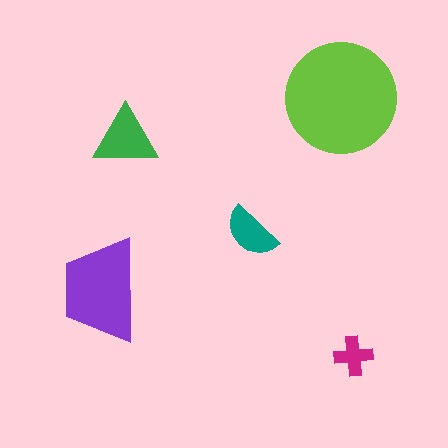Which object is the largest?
The lime circle.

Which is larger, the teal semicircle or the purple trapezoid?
The purple trapezoid.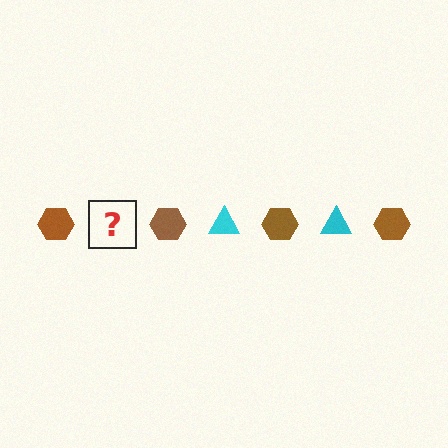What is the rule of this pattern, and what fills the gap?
The rule is that the pattern alternates between brown hexagon and cyan triangle. The gap should be filled with a cyan triangle.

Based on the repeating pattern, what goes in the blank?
The blank should be a cyan triangle.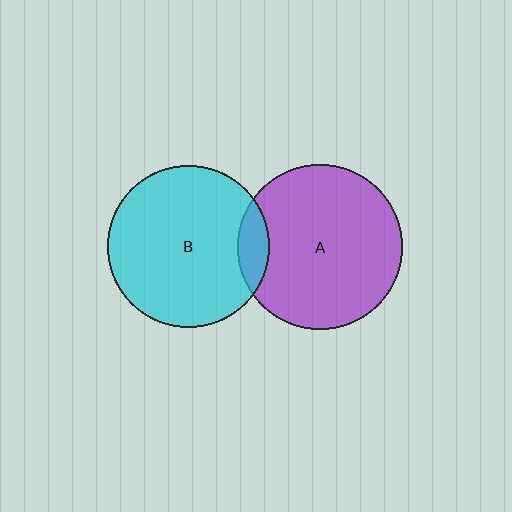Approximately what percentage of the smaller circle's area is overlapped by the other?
Approximately 10%.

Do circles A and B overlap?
Yes.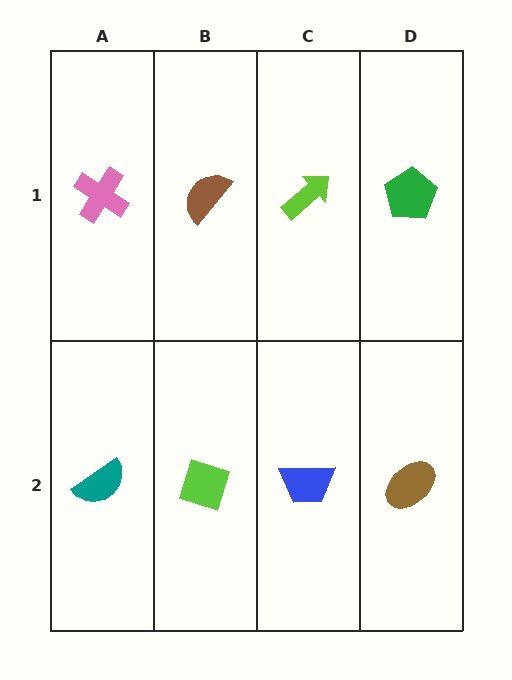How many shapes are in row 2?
4 shapes.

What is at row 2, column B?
A lime diamond.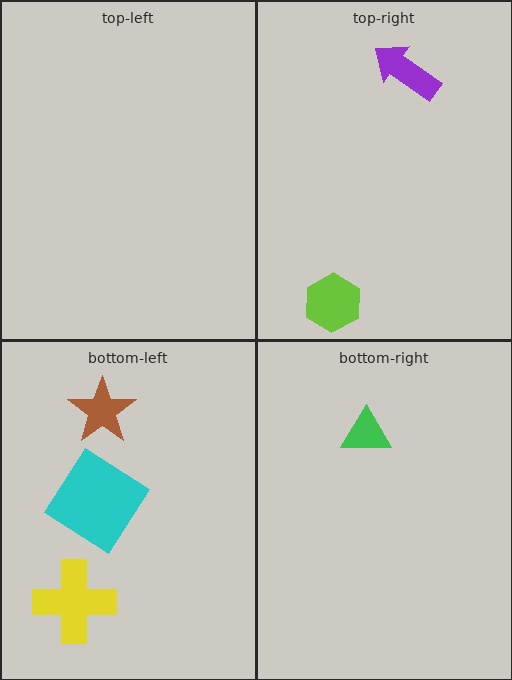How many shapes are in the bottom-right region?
1.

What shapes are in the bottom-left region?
The yellow cross, the cyan diamond, the brown star.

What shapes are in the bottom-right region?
The green triangle.